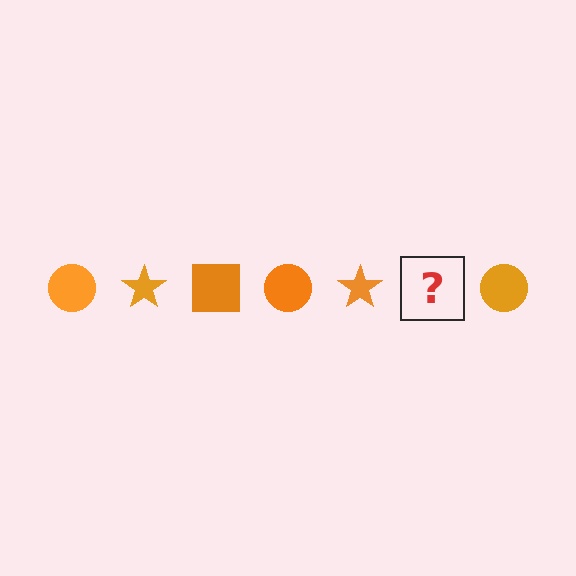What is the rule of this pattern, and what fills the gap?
The rule is that the pattern cycles through circle, star, square shapes in orange. The gap should be filled with an orange square.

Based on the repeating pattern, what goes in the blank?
The blank should be an orange square.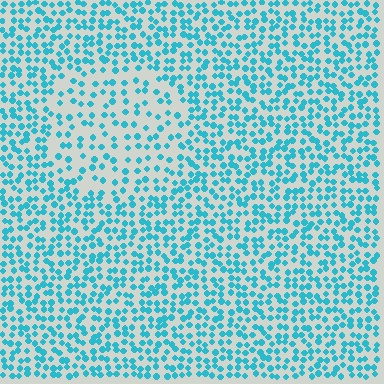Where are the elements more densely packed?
The elements are more densely packed outside the circle boundary.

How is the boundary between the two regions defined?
The boundary is defined by a change in element density (approximately 1.8x ratio). All elements are the same color, size, and shape.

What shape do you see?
I see a circle.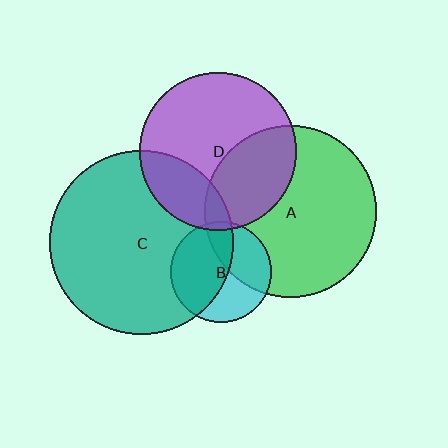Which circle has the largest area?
Circle C (teal).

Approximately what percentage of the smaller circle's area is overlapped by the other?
Approximately 35%.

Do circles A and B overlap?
Yes.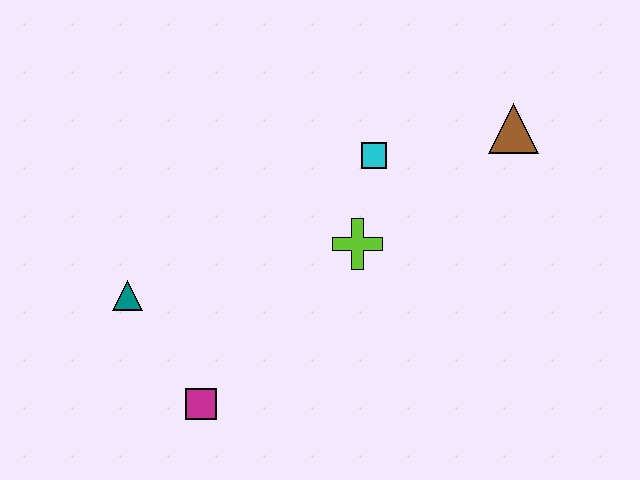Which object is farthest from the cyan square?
The magenta square is farthest from the cyan square.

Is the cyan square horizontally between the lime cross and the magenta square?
No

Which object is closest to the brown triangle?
The cyan square is closest to the brown triangle.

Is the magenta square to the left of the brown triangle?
Yes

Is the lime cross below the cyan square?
Yes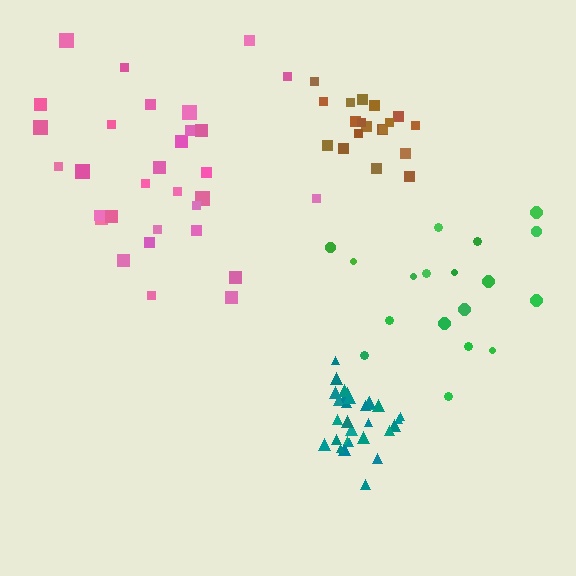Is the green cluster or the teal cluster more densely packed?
Teal.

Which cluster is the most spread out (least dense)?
Green.